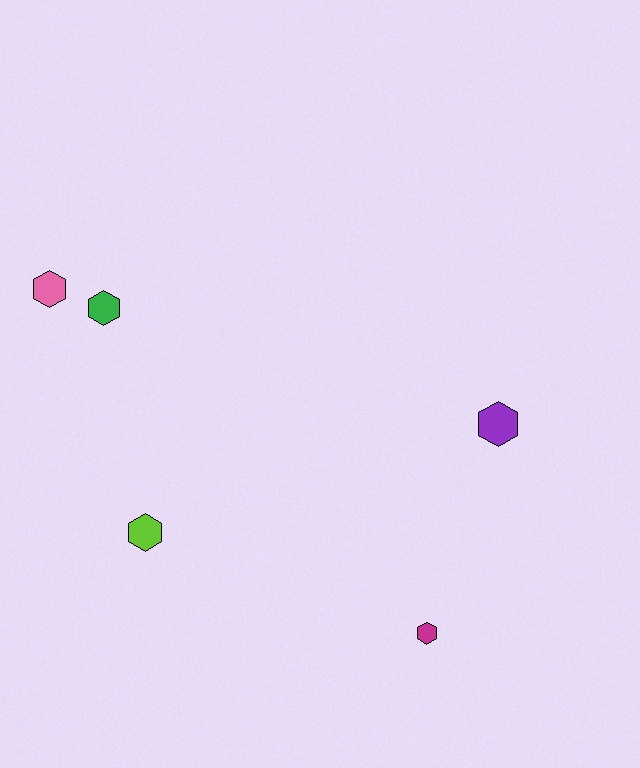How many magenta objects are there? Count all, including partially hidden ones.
There is 1 magenta object.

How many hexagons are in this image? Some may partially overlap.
There are 5 hexagons.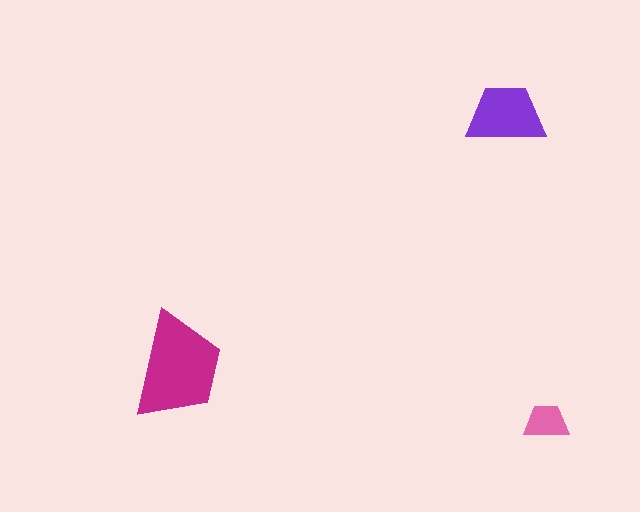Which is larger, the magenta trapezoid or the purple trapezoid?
The magenta one.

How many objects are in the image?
There are 3 objects in the image.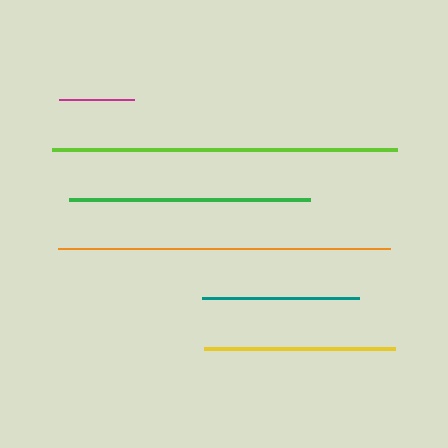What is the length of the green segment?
The green segment is approximately 240 pixels long.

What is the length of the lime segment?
The lime segment is approximately 345 pixels long.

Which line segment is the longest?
The lime line is the longest at approximately 345 pixels.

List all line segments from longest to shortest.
From longest to shortest: lime, orange, green, yellow, teal, magenta.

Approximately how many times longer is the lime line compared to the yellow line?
The lime line is approximately 1.8 times the length of the yellow line.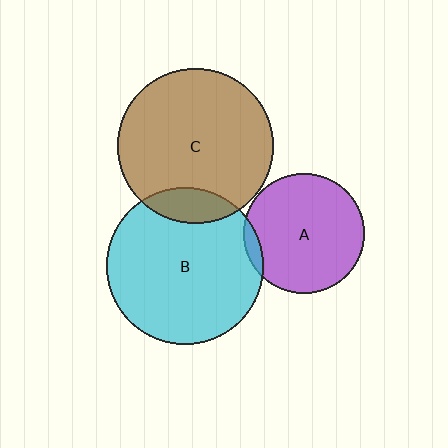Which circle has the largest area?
Circle B (cyan).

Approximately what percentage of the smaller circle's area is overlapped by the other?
Approximately 15%.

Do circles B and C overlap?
Yes.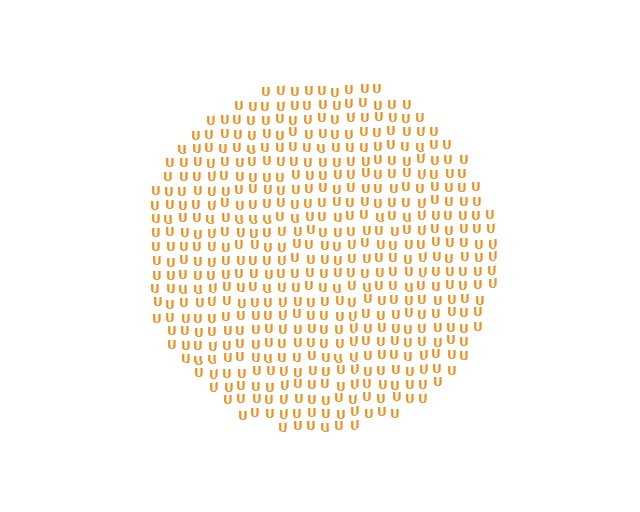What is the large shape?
The large shape is a circle.